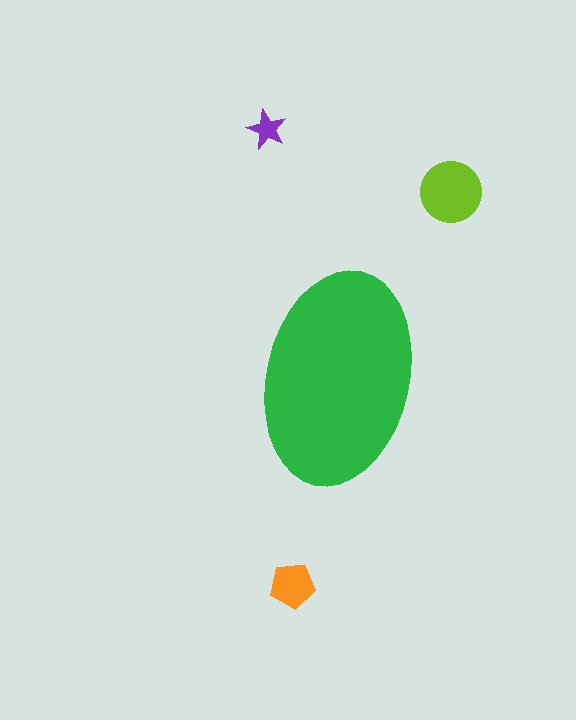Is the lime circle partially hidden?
No, the lime circle is fully visible.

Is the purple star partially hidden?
No, the purple star is fully visible.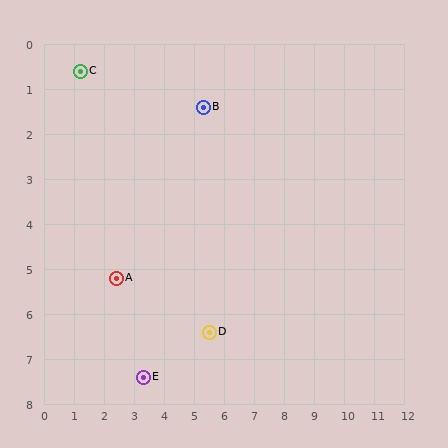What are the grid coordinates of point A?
Point A is at approximately (2.4, 5.2).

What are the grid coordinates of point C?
Point C is at approximately (1.2, 0.6).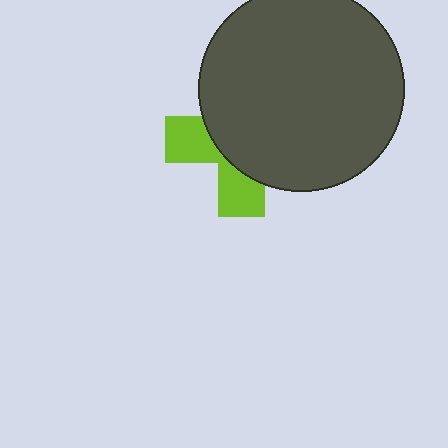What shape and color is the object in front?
The object in front is a dark gray circle.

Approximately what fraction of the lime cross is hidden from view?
Roughly 65% of the lime cross is hidden behind the dark gray circle.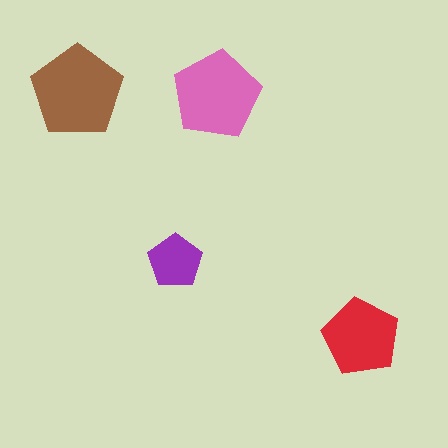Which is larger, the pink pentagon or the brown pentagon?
The brown one.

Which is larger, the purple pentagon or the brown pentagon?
The brown one.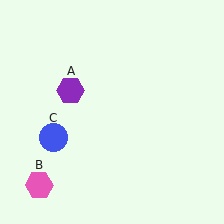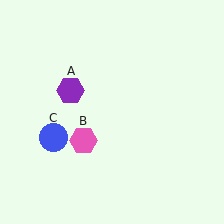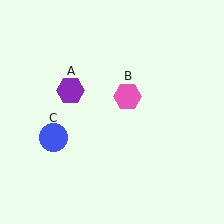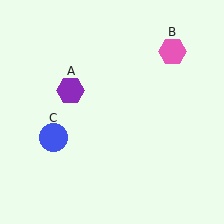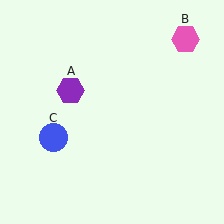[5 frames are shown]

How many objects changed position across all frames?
1 object changed position: pink hexagon (object B).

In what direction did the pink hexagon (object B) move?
The pink hexagon (object B) moved up and to the right.